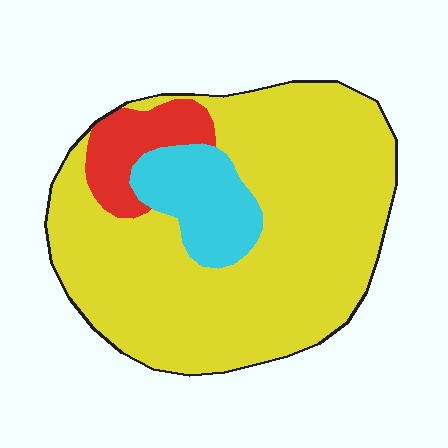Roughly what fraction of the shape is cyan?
Cyan takes up about one eighth (1/8) of the shape.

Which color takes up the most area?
Yellow, at roughly 75%.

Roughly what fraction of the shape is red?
Red takes up about one tenth (1/10) of the shape.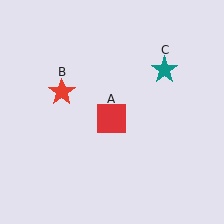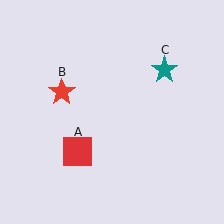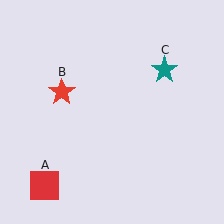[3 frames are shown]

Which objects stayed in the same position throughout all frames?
Red star (object B) and teal star (object C) remained stationary.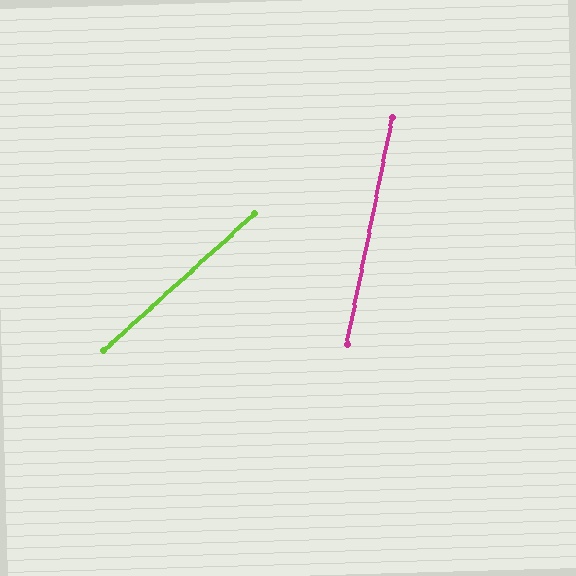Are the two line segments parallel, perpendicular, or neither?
Neither parallel nor perpendicular — they differ by about 36°.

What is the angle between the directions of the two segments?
Approximately 36 degrees.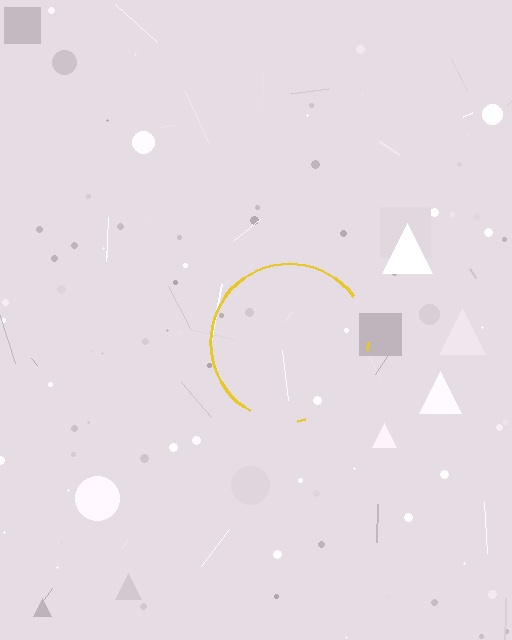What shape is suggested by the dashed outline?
The dashed outline suggests a circle.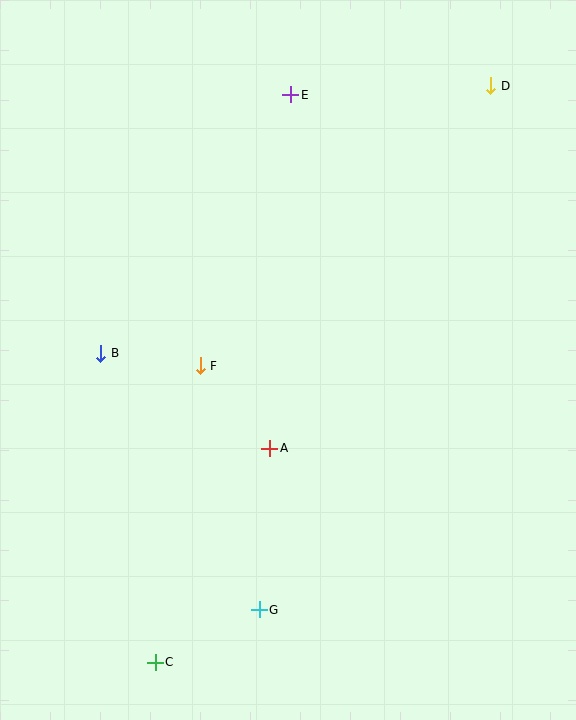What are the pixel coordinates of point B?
Point B is at (101, 353).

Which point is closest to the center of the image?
Point F at (200, 366) is closest to the center.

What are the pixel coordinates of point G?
Point G is at (259, 610).